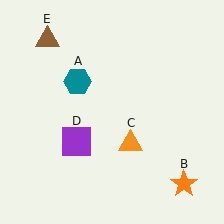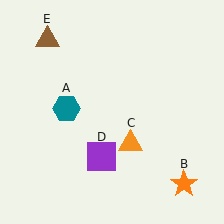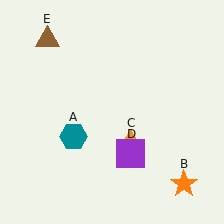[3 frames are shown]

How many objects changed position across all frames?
2 objects changed position: teal hexagon (object A), purple square (object D).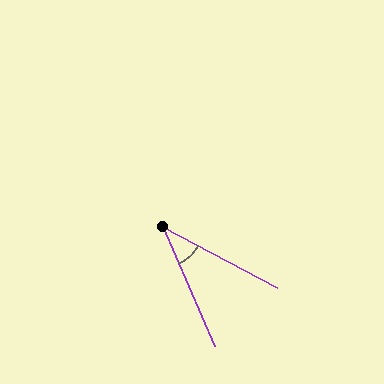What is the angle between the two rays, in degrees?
Approximately 39 degrees.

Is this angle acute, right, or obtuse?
It is acute.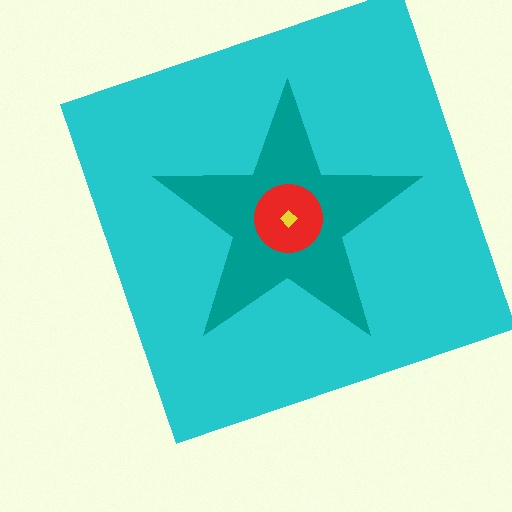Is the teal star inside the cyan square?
Yes.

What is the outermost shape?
The cyan square.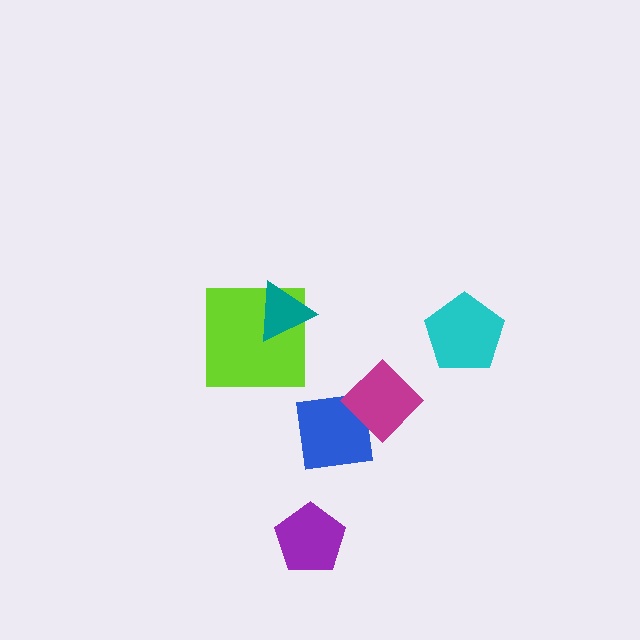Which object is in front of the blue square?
The magenta diamond is in front of the blue square.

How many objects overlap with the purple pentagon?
0 objects overlap with the purple pentagon.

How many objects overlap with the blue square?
1 object overlaps with the blue square.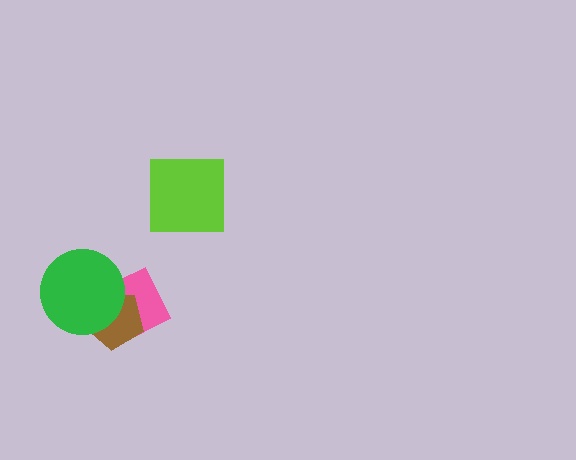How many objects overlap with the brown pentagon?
2 objects overlap with the brown pentagon.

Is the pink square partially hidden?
Yes, it is partially covered by another shape.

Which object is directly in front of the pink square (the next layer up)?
The brown pentagon is directly in front of the pink square.